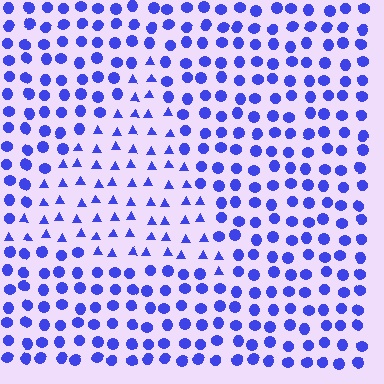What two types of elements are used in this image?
The image uses triangles inside the triangle region and circles outside it.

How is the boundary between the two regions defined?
The boundary is defined by a change in element shape: triangles inside vs. circles outside. All elements share the same color and spacing.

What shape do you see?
I see a triangle.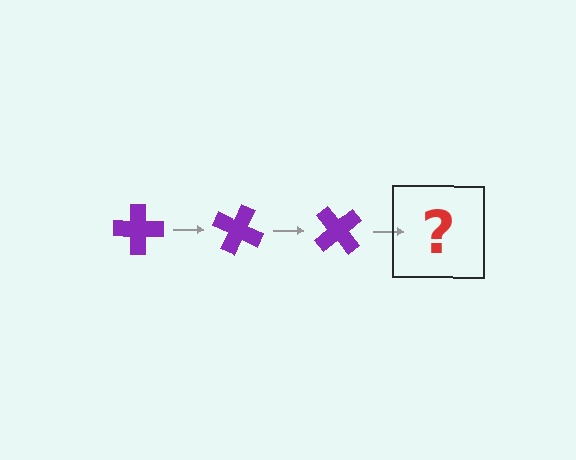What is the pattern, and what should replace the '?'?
The pattern is that the cross rotates 25 degrees each step. The '?' should be a purple cross rotated 75 degrees.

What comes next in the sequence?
The next element should be a purple cross rotated 75 degrees.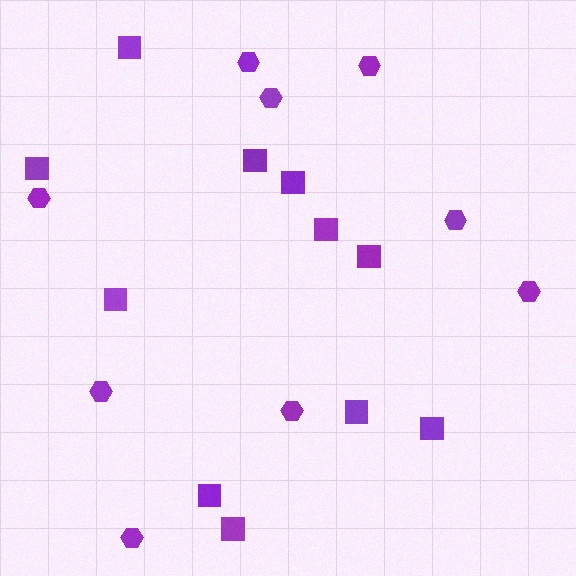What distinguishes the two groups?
There are 2 groups: one group of squares (11) and one group of hexagons (9).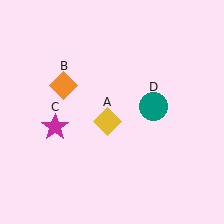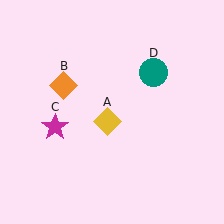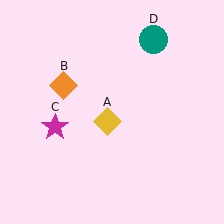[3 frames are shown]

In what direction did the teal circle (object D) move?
The teal circle (object D) moved up.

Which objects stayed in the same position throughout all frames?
Yellow diamond (object A) and orange diamond (object B) and magenta star (object C) remained stationary.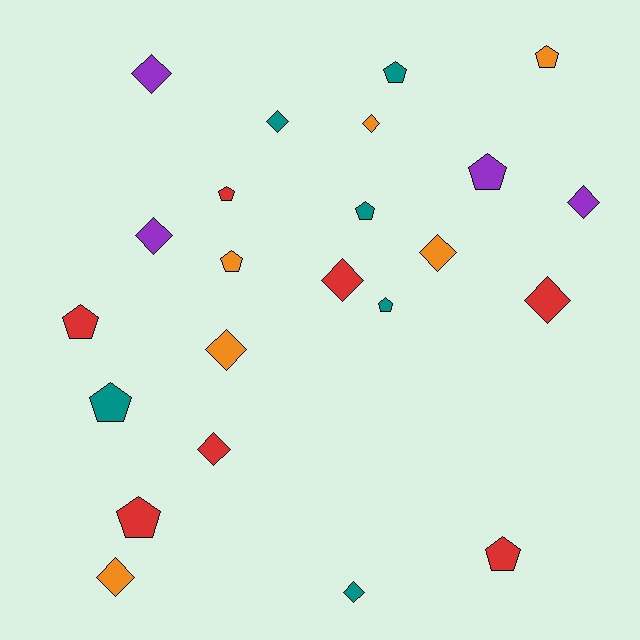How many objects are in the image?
There are 23 objects.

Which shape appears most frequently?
Diamond, with 12 objects.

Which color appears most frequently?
Red, with 7 objects.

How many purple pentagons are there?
There is 1 purple pentagon.